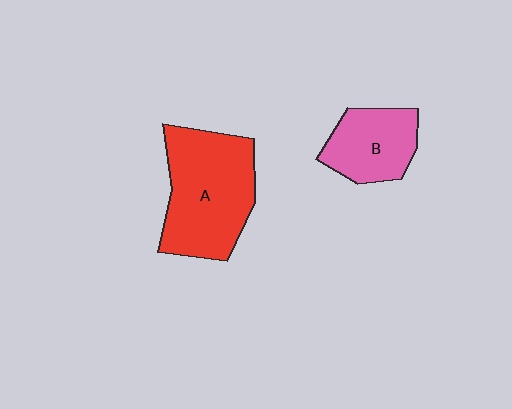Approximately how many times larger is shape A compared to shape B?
Approximately 1.8 times.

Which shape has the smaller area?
Shape B (pink).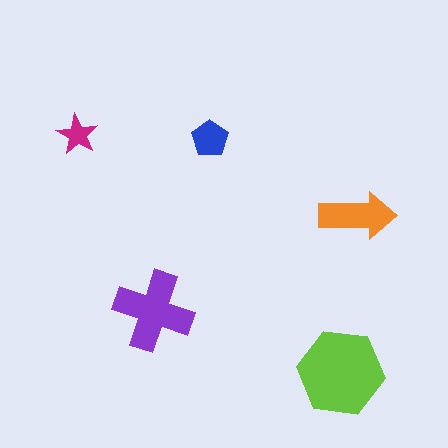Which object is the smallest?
The magenta star.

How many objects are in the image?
There are 5 objects in the image.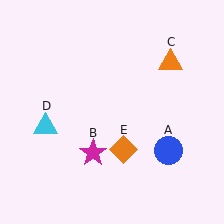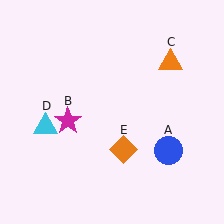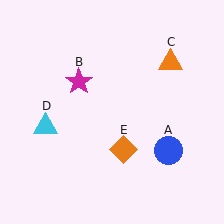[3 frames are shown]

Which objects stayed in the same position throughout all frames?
Blue circle (object A) and orange triangle (object C) and cyan triangle (object D) and orange diamond (object E) remained stationary.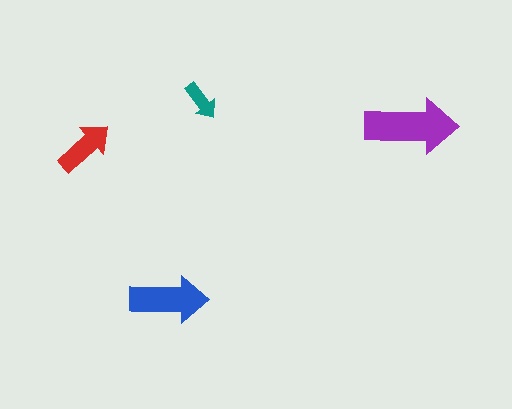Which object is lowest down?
The blue arrow is bottommost.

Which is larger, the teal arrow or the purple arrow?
The purple one.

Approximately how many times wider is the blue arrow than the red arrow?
About 1.5 times wider.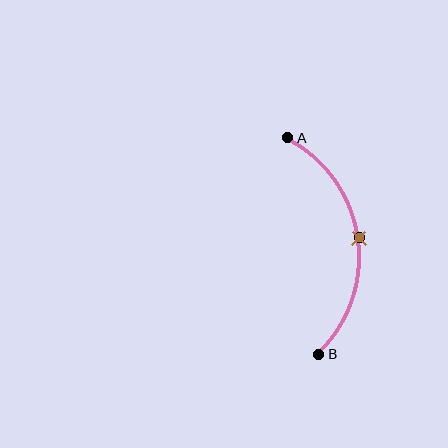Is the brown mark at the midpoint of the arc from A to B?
Yes. The brown mark lies on the arc at equal arc-length from both A and B — it is the arc midpoint.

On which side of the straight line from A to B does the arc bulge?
The arc bulges to the right of the straight line connecting A and B.